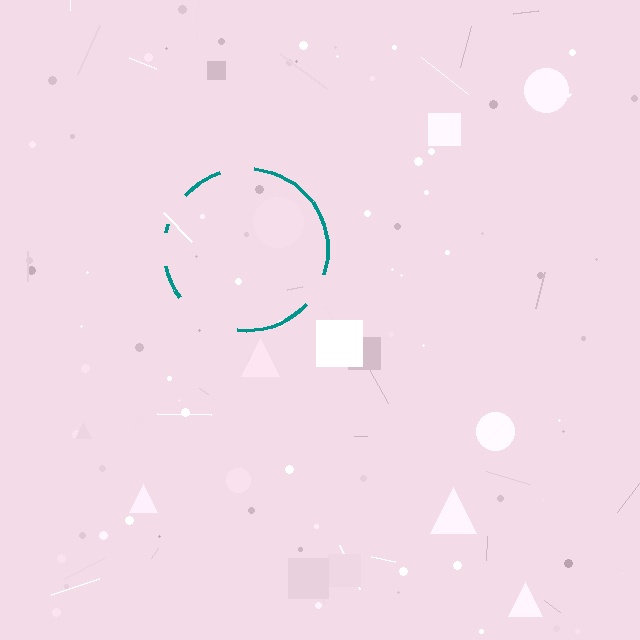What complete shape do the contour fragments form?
The contour fragments form a circle.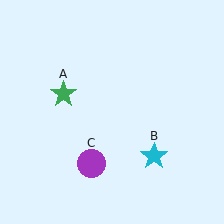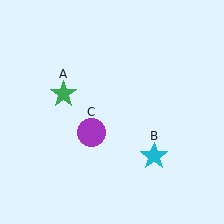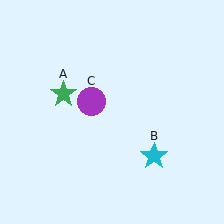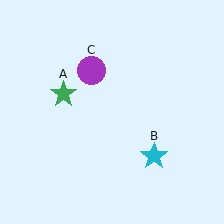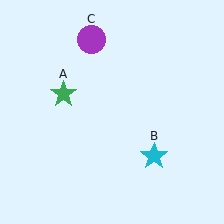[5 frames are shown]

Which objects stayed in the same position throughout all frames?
Green star (object A) and cyan star (object B) remained stationary.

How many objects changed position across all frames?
1 object changed position: purple circle (object C).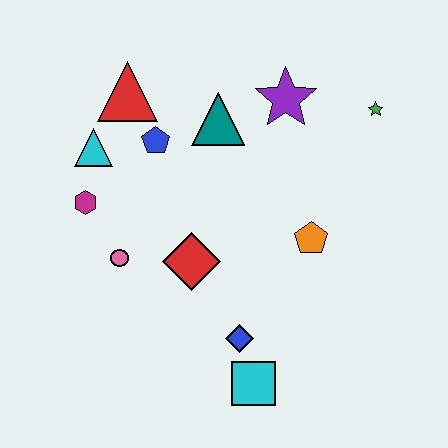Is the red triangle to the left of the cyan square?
Yes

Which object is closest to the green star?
The purple star is closest to the green star.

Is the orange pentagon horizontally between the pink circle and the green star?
Yes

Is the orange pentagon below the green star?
Yes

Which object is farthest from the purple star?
The cyan square is farthest from the purple star.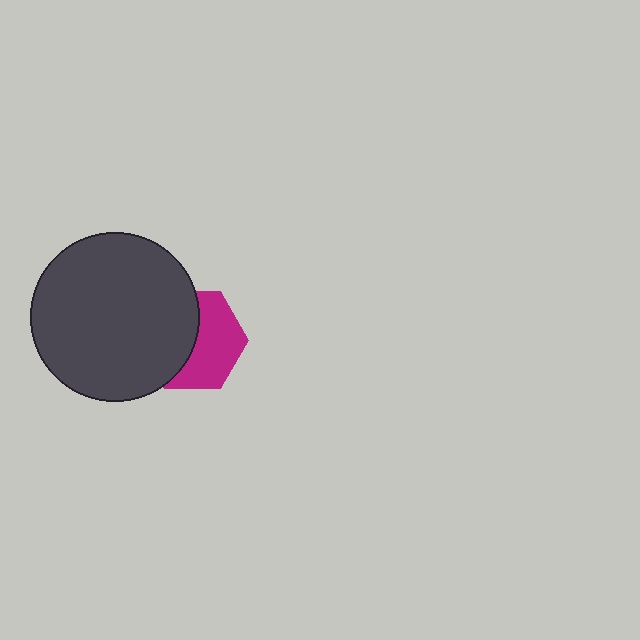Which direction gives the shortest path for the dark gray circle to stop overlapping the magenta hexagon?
Moving left gives the shortest separation.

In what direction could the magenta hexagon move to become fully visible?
The magenta hexagon could move right. That would shift it out from behind the dark gray circle entirely.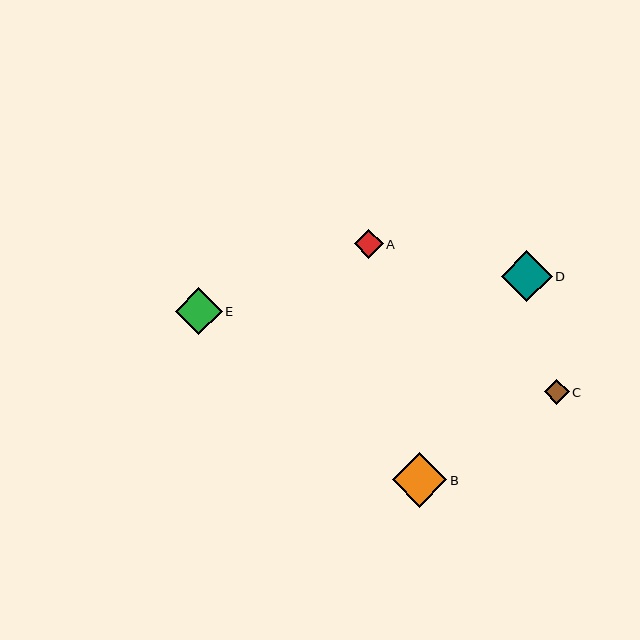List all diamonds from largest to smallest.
From largest to smallest: B, D, E, A, C.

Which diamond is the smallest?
Diamond C is the smallest with a size of approximately 25 pixels.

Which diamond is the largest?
Diamond B is the largest with a size of approximately 54 pixels.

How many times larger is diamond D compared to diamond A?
Diamond D is approximately 1.7 times the size of diamond A.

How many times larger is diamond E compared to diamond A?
Diamond E is approximately 1.6 times the size of diamond A.